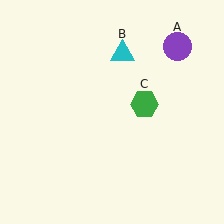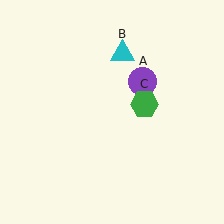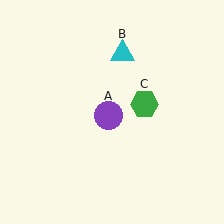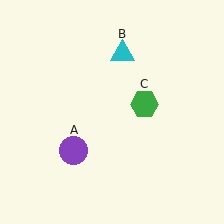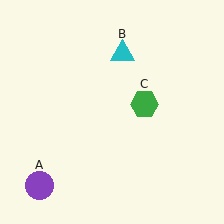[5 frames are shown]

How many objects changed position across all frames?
1 object changed position: purple circle (object A).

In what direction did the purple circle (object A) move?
The purple circle (object A) moved down and to the left.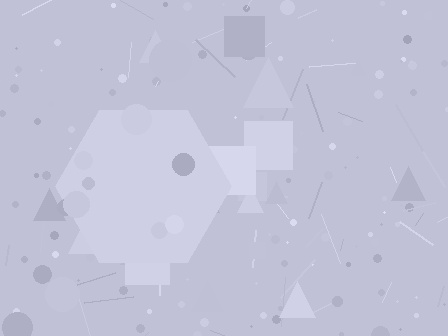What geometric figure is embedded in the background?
A hexagon is embedded in the background.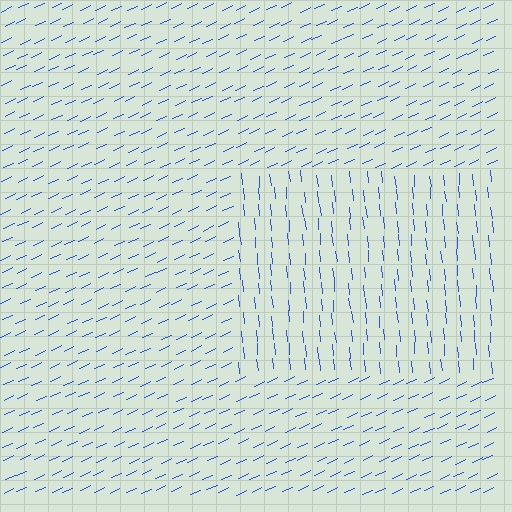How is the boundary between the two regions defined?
The boundary is defined purely by a change in line orientation (approximately 70 degrees difference). All lines are the same color and thickness.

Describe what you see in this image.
The image is filled with small blue line segments. A rectangle region in the image has lines oriented differently from the surrounding lines, creating a visible texture boundary.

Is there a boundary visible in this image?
Yes, there is a texture boundary formed by a change in line orientation.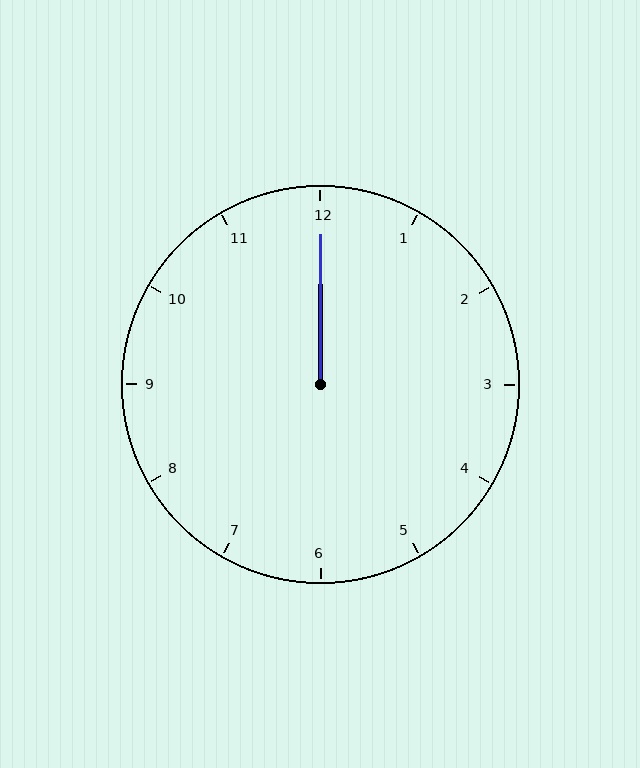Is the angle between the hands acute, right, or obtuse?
It is acute.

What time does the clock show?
12:00.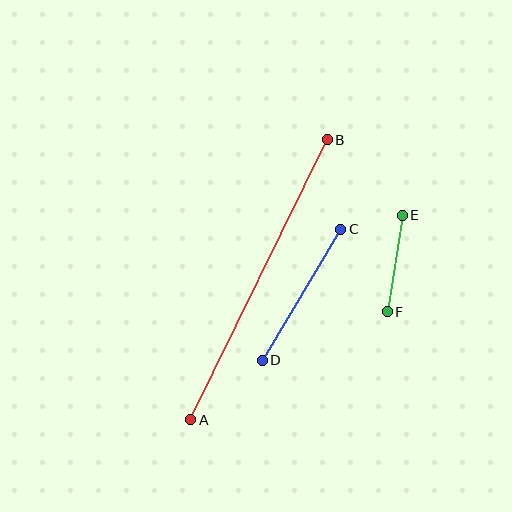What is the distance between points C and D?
The distance is approximately 153 pixels.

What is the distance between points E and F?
The distance is approximately 97 pixels.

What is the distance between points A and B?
The distance is approximately 312 pixels.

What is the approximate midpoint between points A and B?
The midpoint is at approximately (259, 280) pixels.